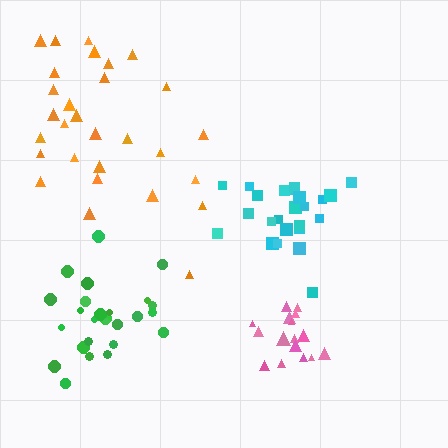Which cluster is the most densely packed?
Pink.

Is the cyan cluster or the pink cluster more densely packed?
Pink.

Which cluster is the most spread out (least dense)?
Orange.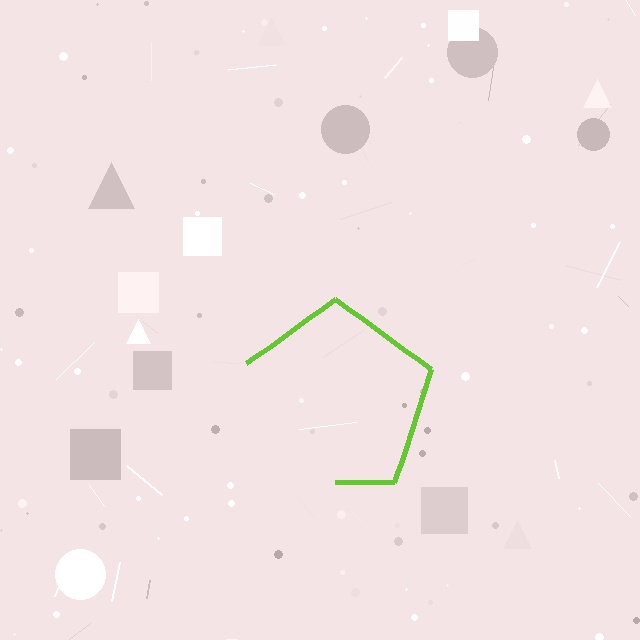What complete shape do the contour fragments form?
The contour fragments form a pentagon.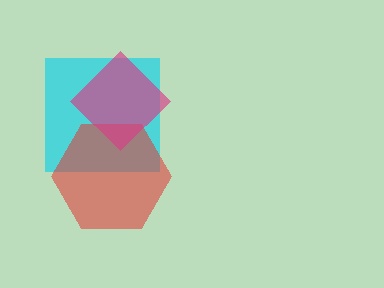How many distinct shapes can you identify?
There are 3 distinct shapes: a cyan square, a red hexagon, a magenta diamond.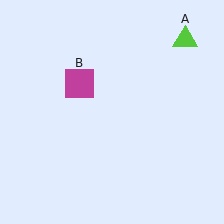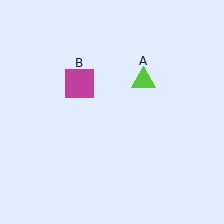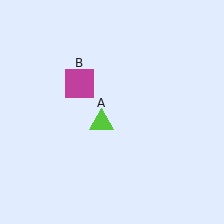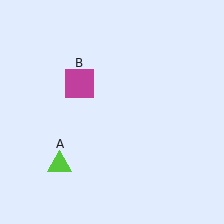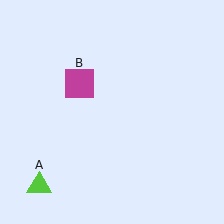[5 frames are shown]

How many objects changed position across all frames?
1 object changed position: lime triangle (object A).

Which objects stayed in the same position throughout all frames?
Magenta square (object B) remained stationary.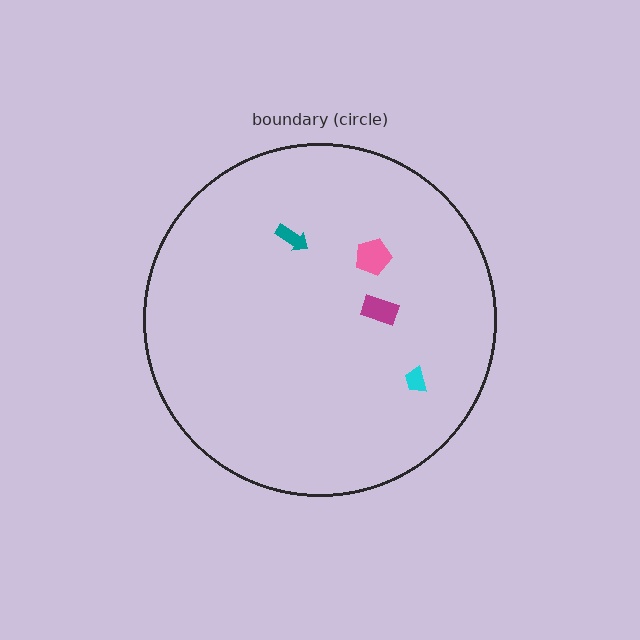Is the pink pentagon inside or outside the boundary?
Inside.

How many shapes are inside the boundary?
4 inside, 0 outside.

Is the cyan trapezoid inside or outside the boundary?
Inside.